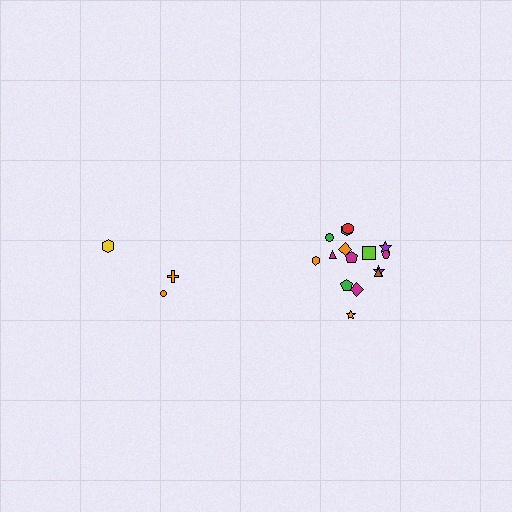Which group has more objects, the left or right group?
The right group.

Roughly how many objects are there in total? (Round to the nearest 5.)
Roughly 20 objects in total.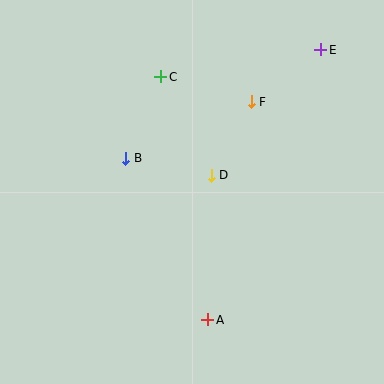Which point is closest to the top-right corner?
Point E is closest to the top-right corner.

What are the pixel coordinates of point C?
Point C is at (161, 77).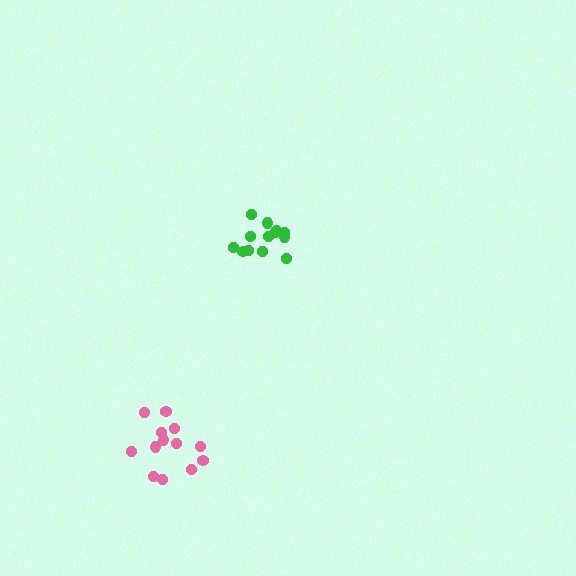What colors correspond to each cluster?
The clusters are colored: green, pink.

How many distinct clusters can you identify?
There are 2 distinct clusters.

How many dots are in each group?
Group 1: 13 dots, Group 2: 13 dots (26 total).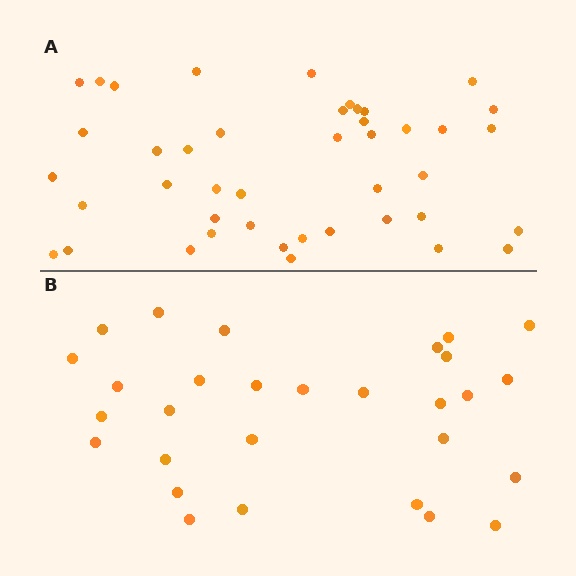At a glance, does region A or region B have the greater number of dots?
Region A (the top region) has more dots.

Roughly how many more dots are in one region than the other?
Region A has approximately 15 more dots than region B.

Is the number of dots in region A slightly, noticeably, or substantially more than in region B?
Region A has substantially more. The ratio is roughly 1.5 to 1.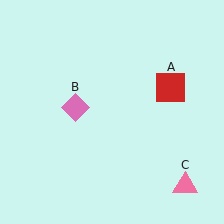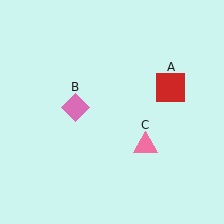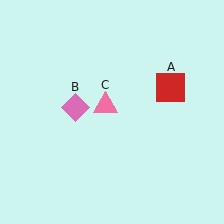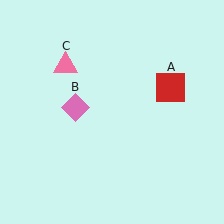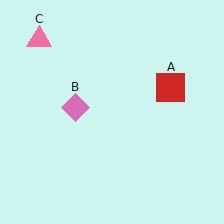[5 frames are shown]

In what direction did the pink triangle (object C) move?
The pink triangle (object C) moved up and to the left.